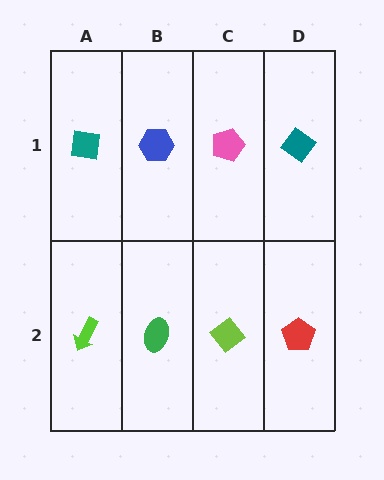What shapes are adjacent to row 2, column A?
A teal square (row 1, column A), a green ellipse (row 2, column B).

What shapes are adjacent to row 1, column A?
A lime arrow (row 2, column A), a blue hexagon (row 1, column B).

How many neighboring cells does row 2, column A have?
2.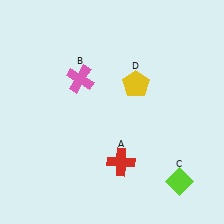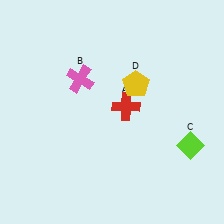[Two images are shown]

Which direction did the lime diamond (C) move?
The lime diamond (C) moved up.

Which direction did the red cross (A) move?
The red cross (A) moved up.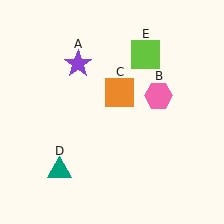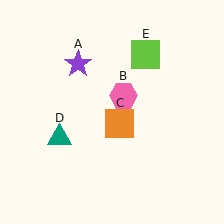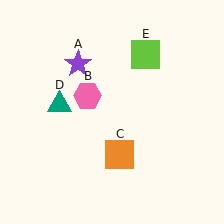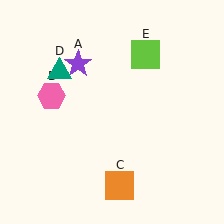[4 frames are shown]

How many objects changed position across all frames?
3 objects changed position: pink hexagon (object B), orange square (object C), teal triangle (object D).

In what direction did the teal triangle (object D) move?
The teal triangle (object D) moved up.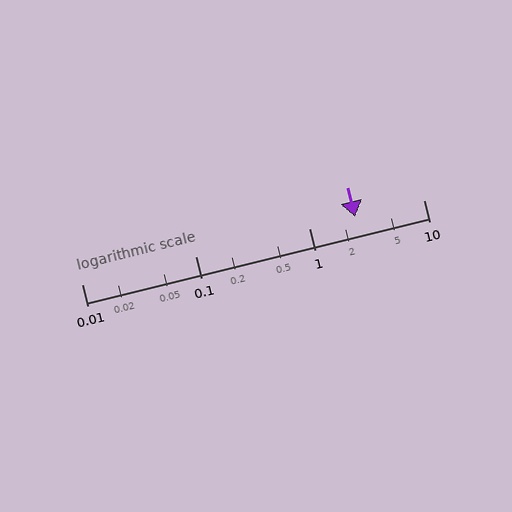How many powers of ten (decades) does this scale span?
The scale spans 3 decades, from 0.01 to 10.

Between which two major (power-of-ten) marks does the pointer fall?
The pointer is between 1 and 10.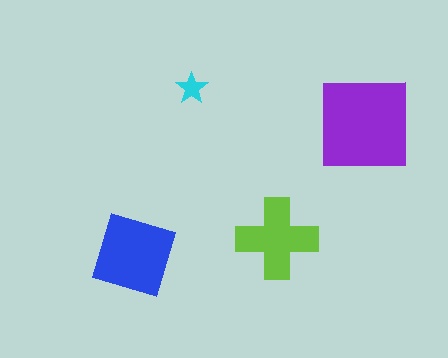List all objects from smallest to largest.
The cyan star, the lime cross, the blue square, the purple square.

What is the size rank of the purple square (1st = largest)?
1st.